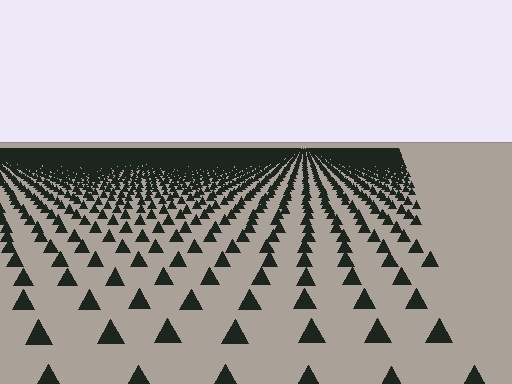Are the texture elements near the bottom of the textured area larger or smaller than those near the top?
Larger. Near the bottom, elements are closer to the viewer and appear at a bigger on-screen size.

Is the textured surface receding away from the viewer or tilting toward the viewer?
The surface is receding away from the viewer. Texture elements get smaller and denser toward the top.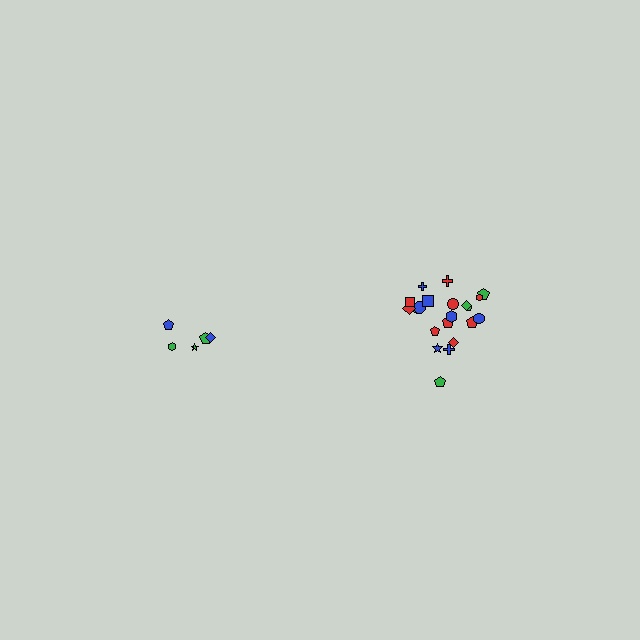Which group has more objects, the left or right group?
The right group.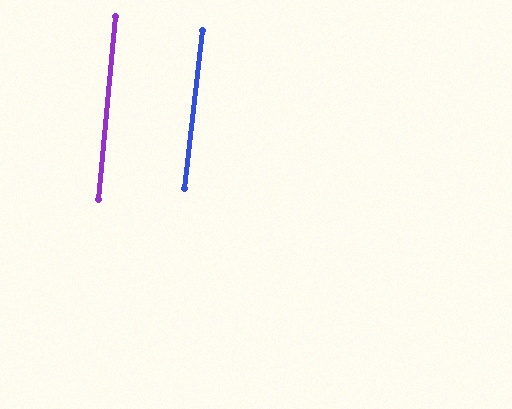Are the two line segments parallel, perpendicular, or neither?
Parallel — their directions differ by only 1.1°.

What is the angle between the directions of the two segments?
Approximately 1 degree.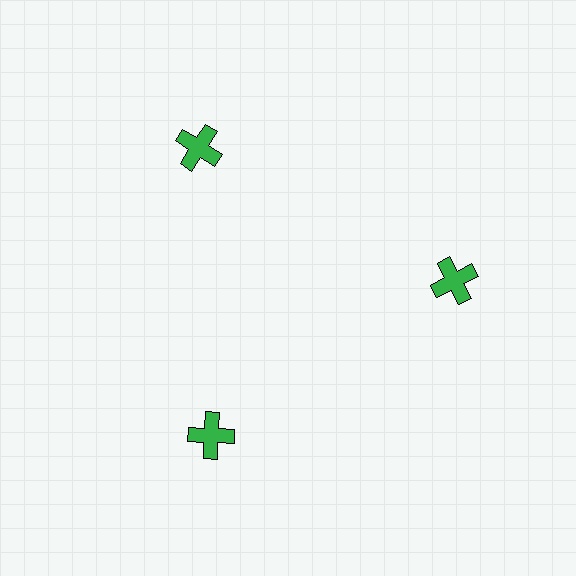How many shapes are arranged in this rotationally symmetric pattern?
There are 3 shapes, arranged in 3 groups of 1.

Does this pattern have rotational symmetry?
Yes, this pattern has 3-fold rotational symmetry. It looks the same after rotating 120 degrees around the center.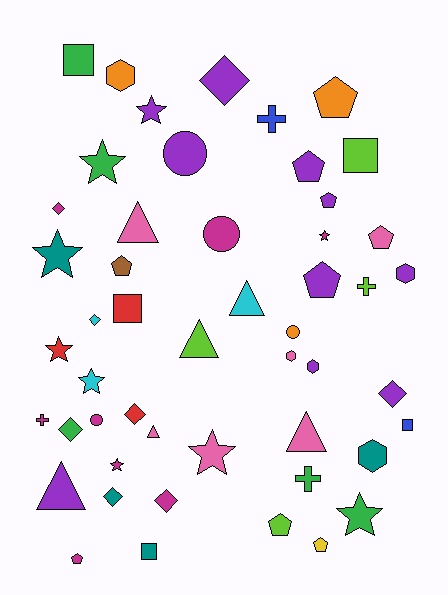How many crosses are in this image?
There are 4 crosses.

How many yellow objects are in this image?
There is 1 yellow object.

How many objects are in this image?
There are 50 objects.